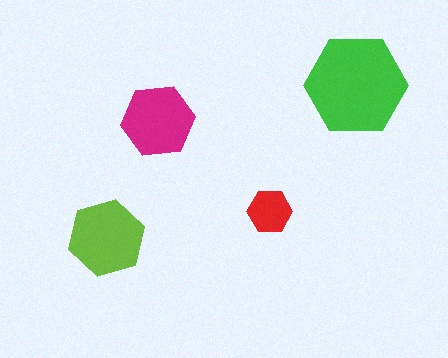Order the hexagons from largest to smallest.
the green one, the lime one, the magenta one, the red one.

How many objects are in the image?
There are 4 objects in the image.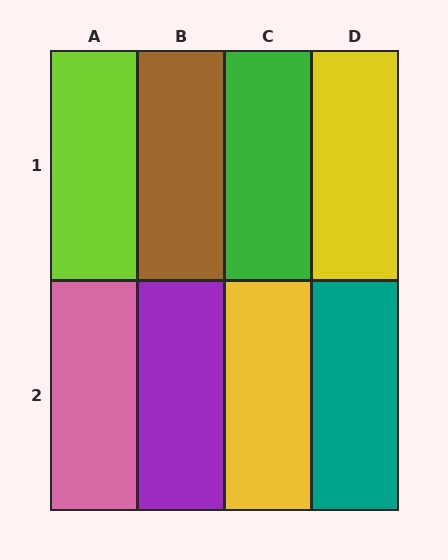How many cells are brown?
1 cell is brown.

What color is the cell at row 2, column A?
Pink.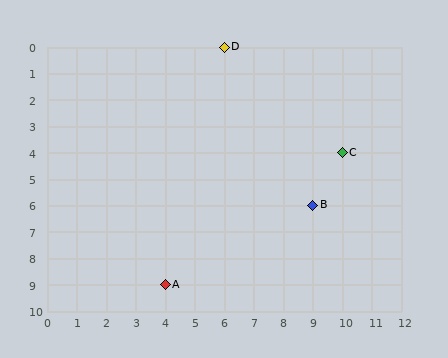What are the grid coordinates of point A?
Point A is at grid coordinates (4, 9).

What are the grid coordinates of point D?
Point D is at grid coordinates (6, 0).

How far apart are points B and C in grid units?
Points B and C are 1 column and 2 rows apart (about 2.2 grid units diagonally).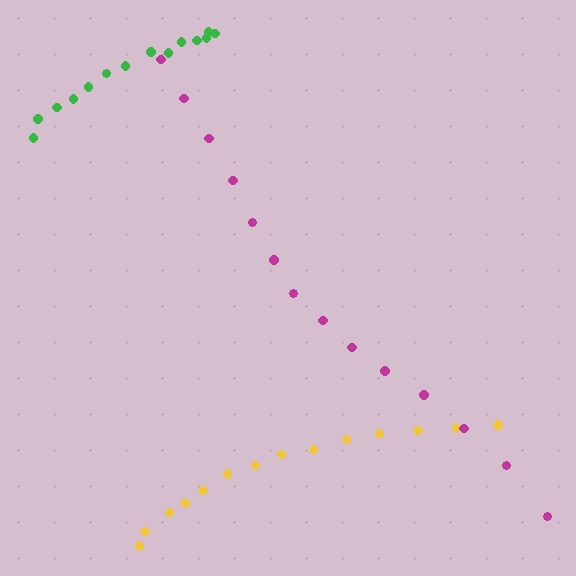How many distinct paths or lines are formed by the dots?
There are 3 distinct paths.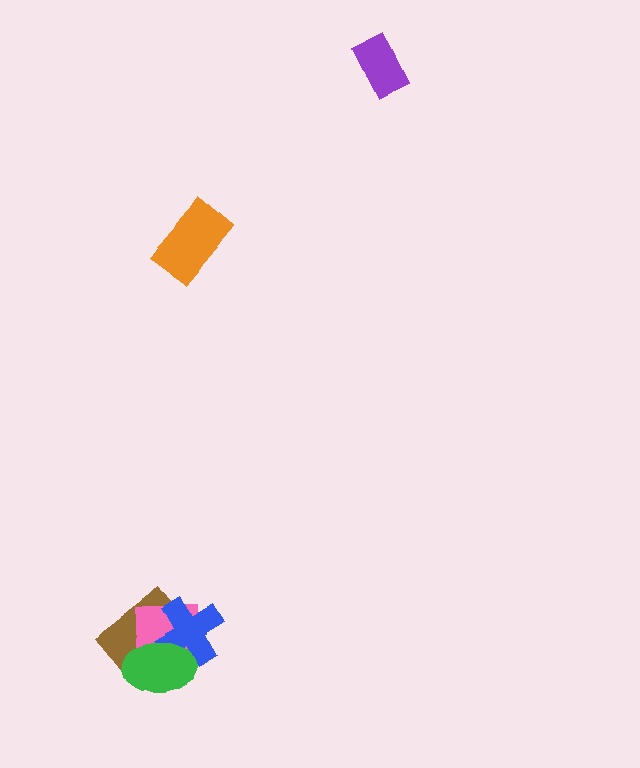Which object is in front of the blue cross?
The green ellipse is in front of the blue cross.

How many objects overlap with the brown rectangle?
3 objects overlap with the brown rectangle.